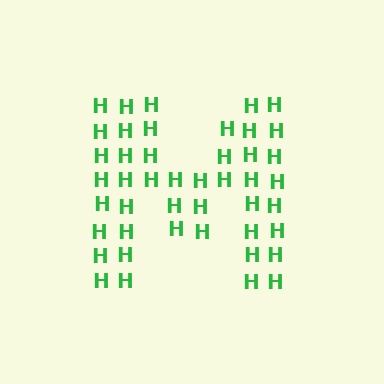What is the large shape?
The large shape is the letter M.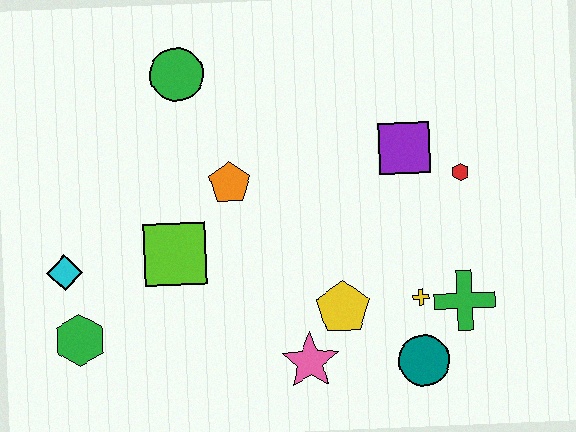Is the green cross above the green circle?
No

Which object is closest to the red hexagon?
The purple square is closest to the red hexagon.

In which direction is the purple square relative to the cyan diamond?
The purple square is to the right of the cyan diamond.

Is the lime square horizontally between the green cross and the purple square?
No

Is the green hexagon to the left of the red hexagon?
Yes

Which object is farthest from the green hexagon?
The red hexagon is farthest from the green hexagon.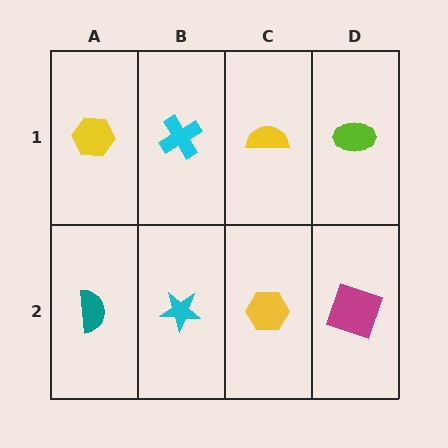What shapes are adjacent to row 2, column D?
A lime ellipse (row 1, column D), a yellow hexagon (row 2, column C).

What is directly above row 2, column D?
A lime ellipse.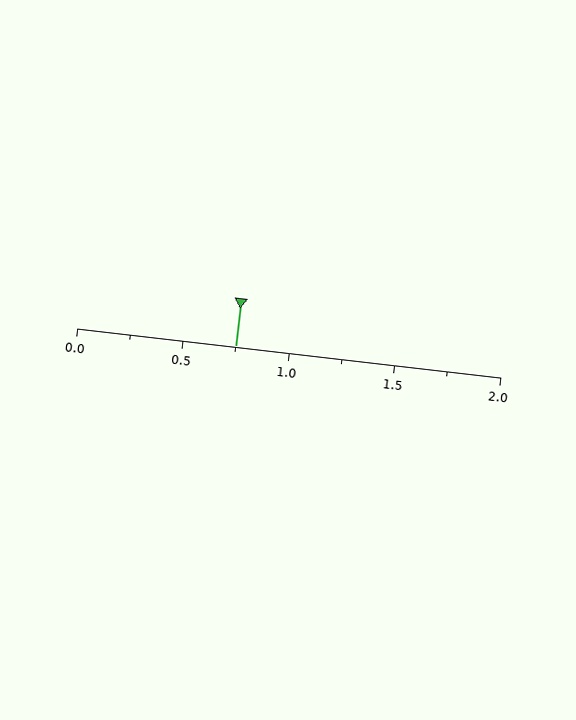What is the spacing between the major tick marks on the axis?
The major ticks are spaced 0.5 apart.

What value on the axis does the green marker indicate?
The marker indicates approximately 0.75.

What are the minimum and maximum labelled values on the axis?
The axis runs from 0.0 to 2.0.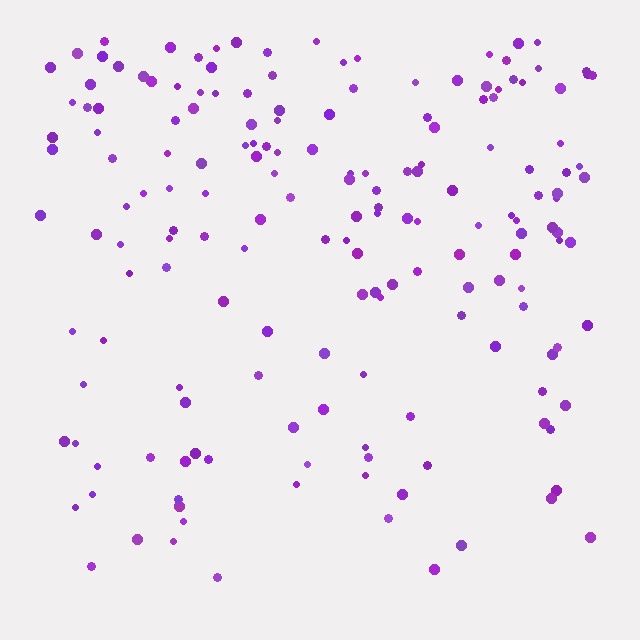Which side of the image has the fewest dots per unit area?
The bottom.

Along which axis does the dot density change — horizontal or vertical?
Vertical.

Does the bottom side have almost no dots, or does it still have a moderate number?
Still a moderate number, just noticeably fewer than the top.